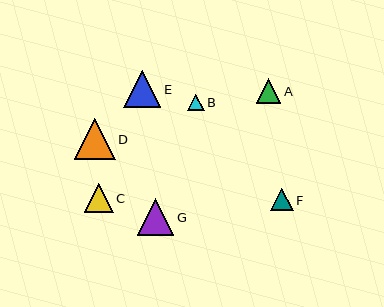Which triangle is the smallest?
Triangle B is the smallest with a size of approximately 16 pixels.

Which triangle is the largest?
Triangle D is the largest with a size of approximately 41 pixels.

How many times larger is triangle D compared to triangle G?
Triangle D is approximately 1.1 times the size of triangle G.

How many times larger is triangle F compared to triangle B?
Triangle F is approximately 1.4 times the size of triangle B.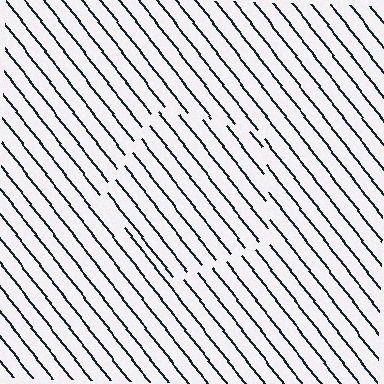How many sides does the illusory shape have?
5 sides — the line-ends trace a pentagon.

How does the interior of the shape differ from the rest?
The interior of the shape contains the same grating, shifted by half a period — the contour is defined by the phase discontinuity where line-ends from the inner and outer gratings abut.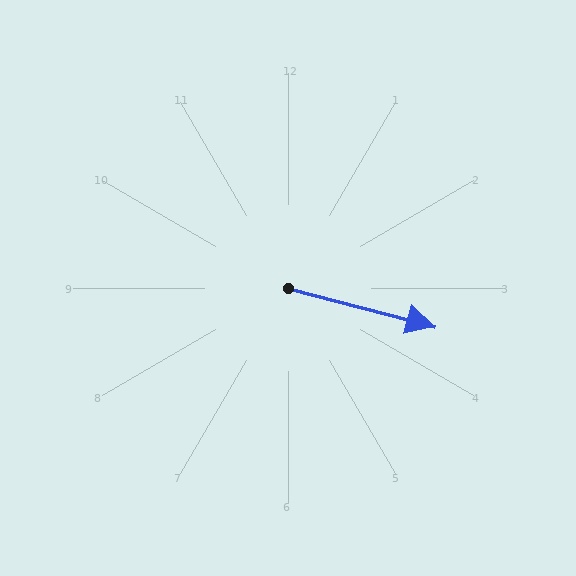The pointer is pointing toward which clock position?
Roughly 3 o'clock.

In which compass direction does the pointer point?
East.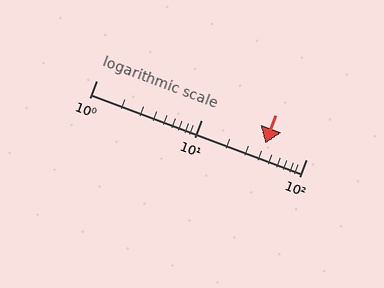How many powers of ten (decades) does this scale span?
The scale spans 2 decades, from 1 to 100.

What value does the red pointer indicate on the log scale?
The pointer indicates approximately 41.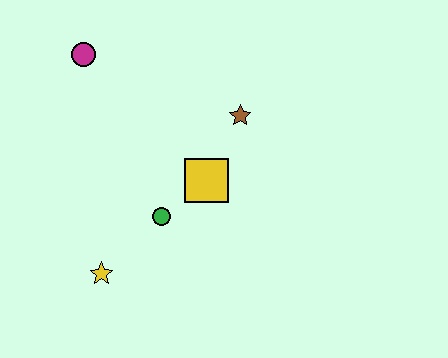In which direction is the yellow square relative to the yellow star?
The yellow square is to the right of the yellow star.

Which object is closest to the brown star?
The yellow square is closest to the brown star.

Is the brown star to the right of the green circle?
Yes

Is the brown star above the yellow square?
Yes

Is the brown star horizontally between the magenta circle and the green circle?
No